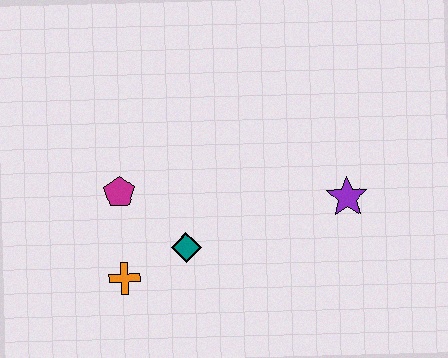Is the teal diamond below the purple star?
Yes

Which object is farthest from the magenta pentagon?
The purple star is farthest from the magenta pentagon.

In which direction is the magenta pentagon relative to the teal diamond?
The magenta pentagon is to the left of the teal diamond.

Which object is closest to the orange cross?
The teal diamond is closest to the orange cross.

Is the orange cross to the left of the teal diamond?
Yes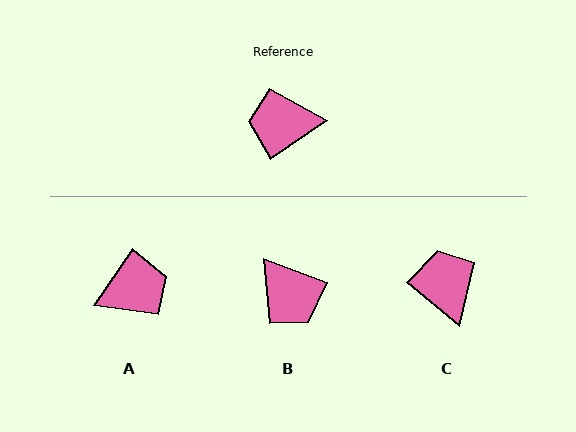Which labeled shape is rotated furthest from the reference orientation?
A, about 159 degrees away.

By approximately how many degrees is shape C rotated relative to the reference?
Approximately 75 degrees clockwise.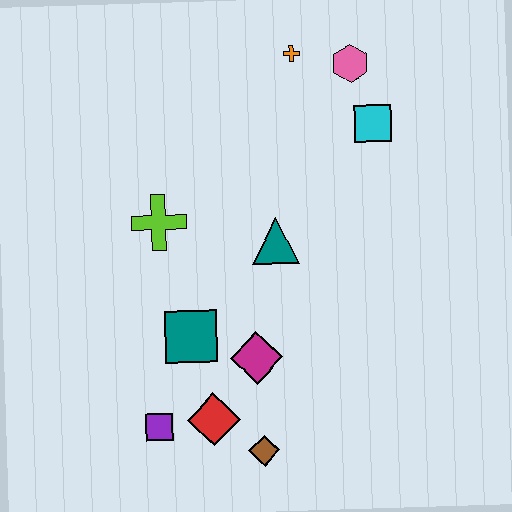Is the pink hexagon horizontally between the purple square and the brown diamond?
No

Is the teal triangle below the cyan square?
Yes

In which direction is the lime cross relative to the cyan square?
The lime cross is to the left of the cyan square.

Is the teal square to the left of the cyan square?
Yes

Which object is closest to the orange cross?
The pink hexagon is closest to the orange cross.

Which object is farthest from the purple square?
The pink hexagon is farthest from the purple square.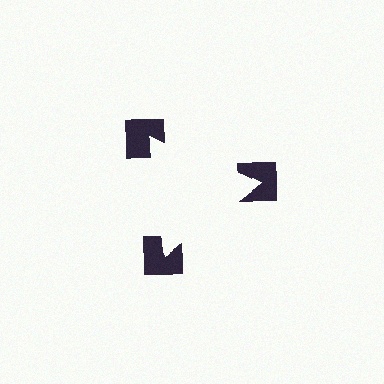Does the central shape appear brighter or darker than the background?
It typically appears slightly brighter than the background, even though no actual brightness change is drawn.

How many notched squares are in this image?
There are 3 — one at each vertex of the illusory triangle.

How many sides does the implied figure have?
3 sides.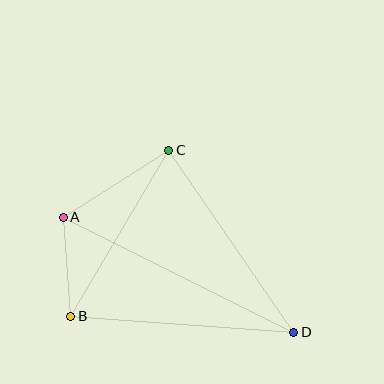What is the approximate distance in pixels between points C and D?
The distance between C and D is approximately 221 pixels.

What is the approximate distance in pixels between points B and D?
The distance between B and D is approximately 223 pixels.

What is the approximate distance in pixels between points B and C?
The distance between B and C is approximately 192 pixels.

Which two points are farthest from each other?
Points A and D are farthest from each other.